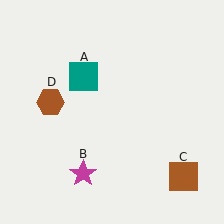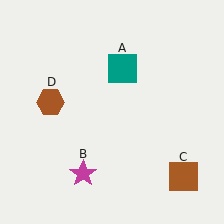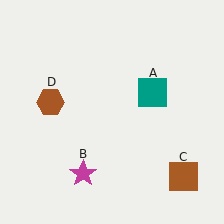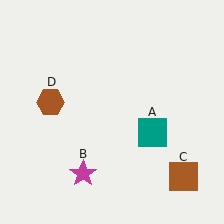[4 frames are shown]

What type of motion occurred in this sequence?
The teal square (object A) rotated clockwise around the center of the scene.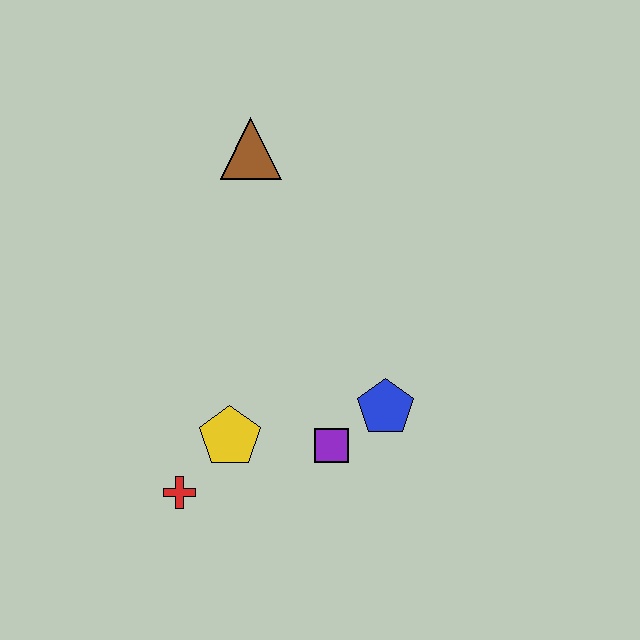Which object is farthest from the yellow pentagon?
The brown triangle is farthest from the yellow pentagon.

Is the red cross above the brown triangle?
No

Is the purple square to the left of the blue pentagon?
Yes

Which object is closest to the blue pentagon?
The purple square is closest to the blue pentagon.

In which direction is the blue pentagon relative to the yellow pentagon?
The blue pentagon is to the right of the yellow pentagon.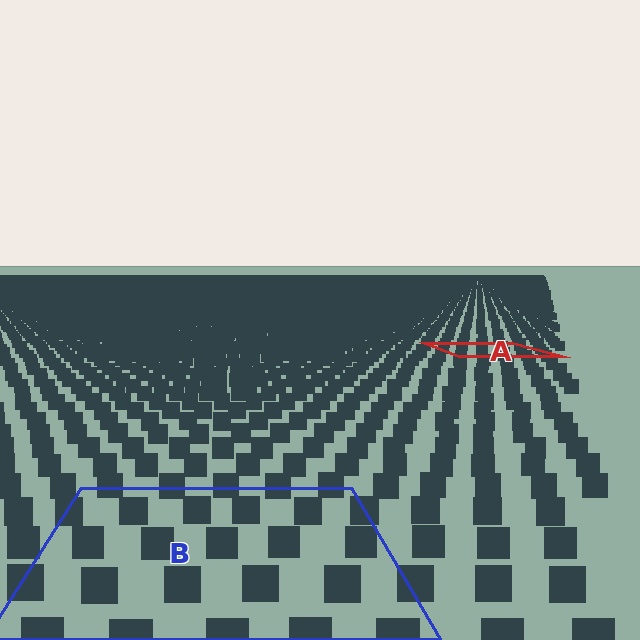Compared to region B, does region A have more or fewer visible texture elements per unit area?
Region A has more texture elements per unit area — they are packed more densely because it is farther away.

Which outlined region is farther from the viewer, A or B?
Region A is farther from the viewer — the texture elements inside it appear smaller and more densely packed.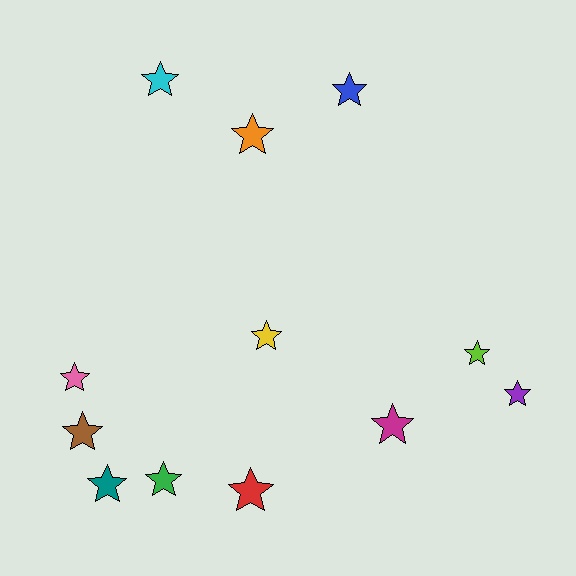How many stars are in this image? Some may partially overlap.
There are 12 stars.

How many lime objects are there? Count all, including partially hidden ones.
There is 1 lime object.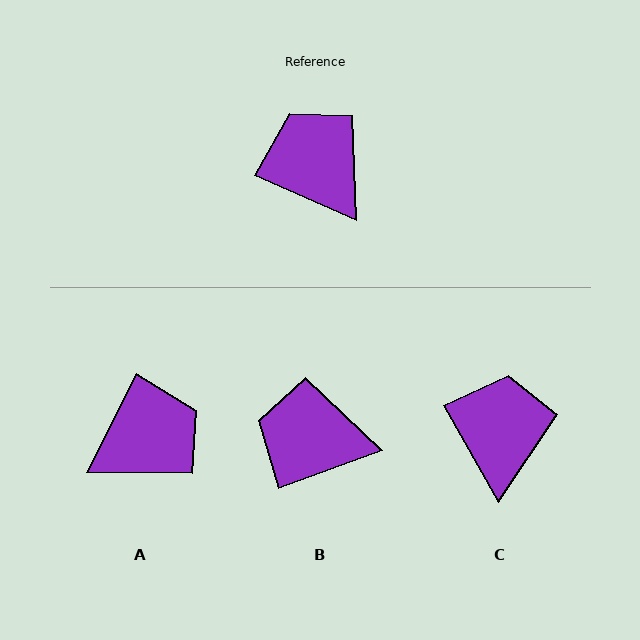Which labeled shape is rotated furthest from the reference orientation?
A, about 92 degrees away.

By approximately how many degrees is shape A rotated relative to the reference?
Approximately 92 degrees clockwise.